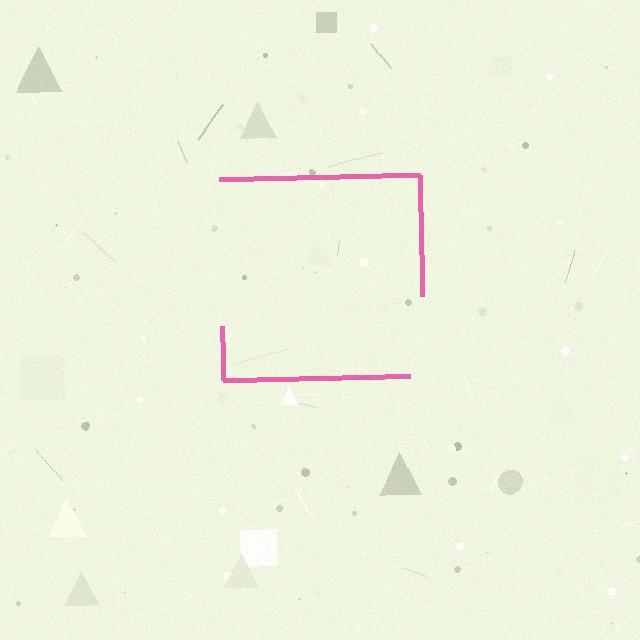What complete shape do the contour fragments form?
The contour fragments form a square.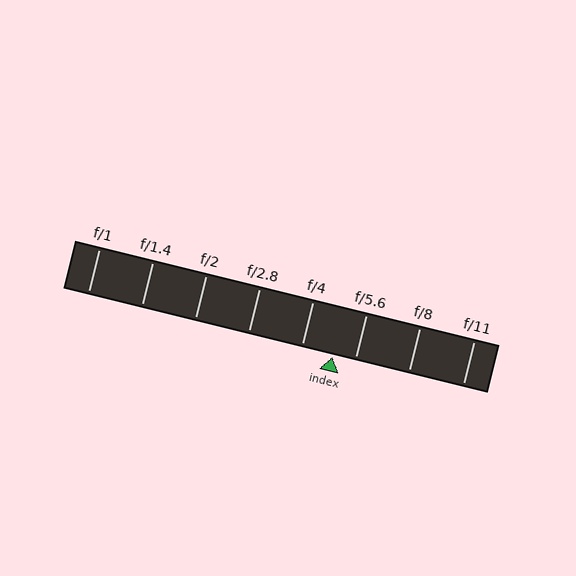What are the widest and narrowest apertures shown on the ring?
The widest aperture shown is f/1 and the narrowest is f/11.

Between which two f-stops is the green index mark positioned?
The index mark is between f/4 and f/5.6.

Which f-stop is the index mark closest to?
The index mark is closest to f/5.6.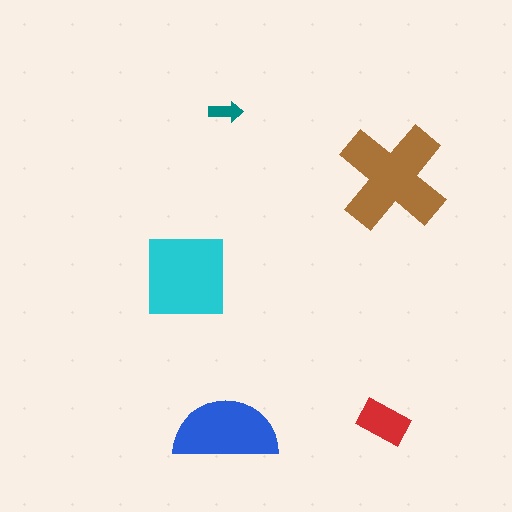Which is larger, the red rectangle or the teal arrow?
The red rectangle.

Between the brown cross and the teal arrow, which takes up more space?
The brown cross.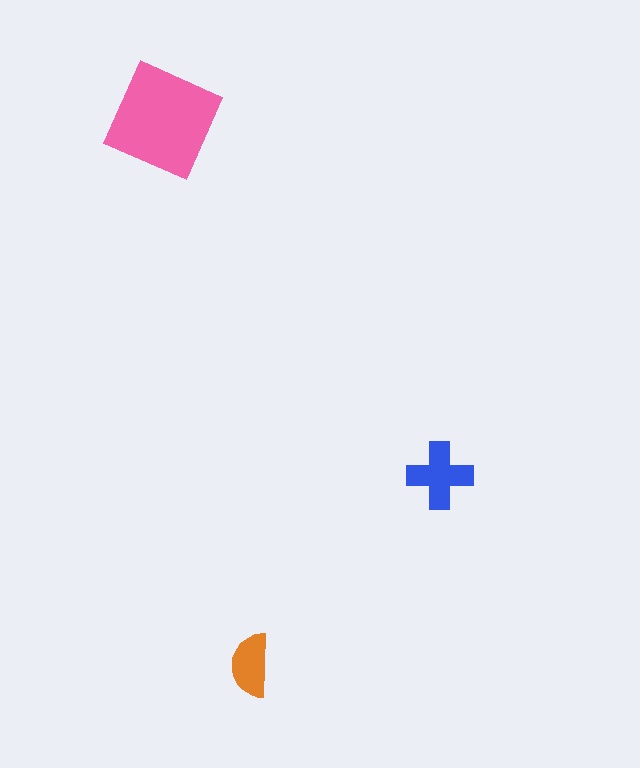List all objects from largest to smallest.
The pink diamond, the blue cross, the orange semicircle.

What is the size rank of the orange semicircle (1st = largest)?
3rd.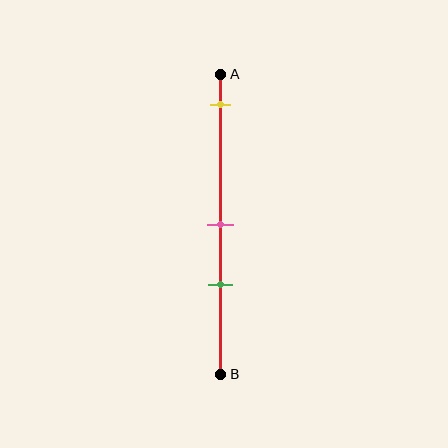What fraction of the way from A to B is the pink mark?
The pink mark is approximately 50% (0.5) of the way from A to B.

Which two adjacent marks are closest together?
The pink and green marks are the closest adjacent pair.